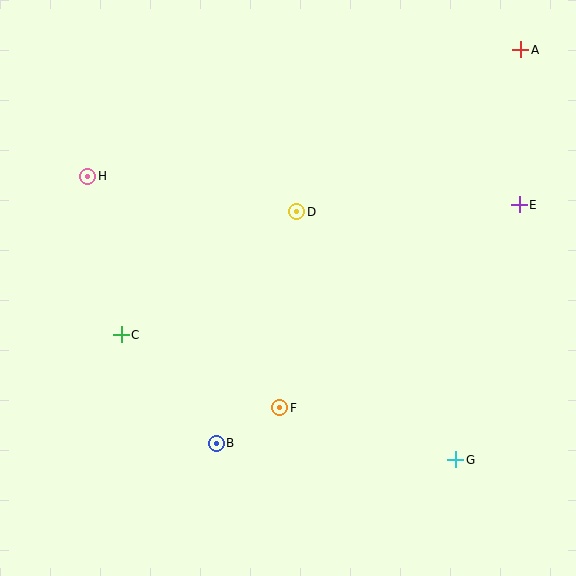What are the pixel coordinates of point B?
Point B is at (216, 443).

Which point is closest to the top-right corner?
Point A is closest to the top-right corner.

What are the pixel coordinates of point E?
Point E is at (519, 205).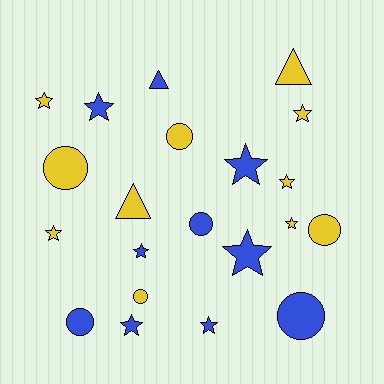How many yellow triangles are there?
There are 2 yellow triangles.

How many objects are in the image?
There are 21 objects.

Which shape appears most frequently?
Star, with 11 objects.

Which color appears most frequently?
Yellow, with 11 objects.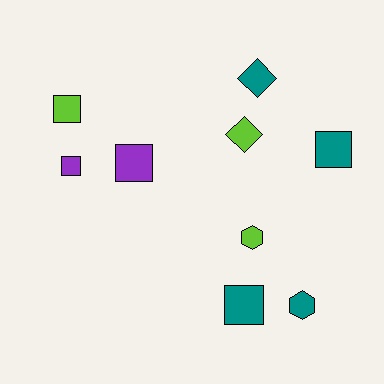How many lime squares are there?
There is 1 lime square.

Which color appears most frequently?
Teal, with 4 objects.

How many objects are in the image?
There are 9 objects.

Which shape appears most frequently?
Square, with 5 objects.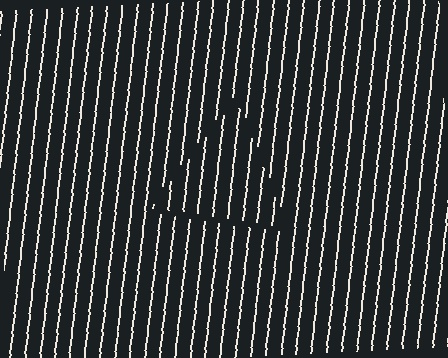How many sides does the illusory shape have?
3 sides — the line-ends trace a triangle.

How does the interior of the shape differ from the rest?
The interior of the shape contains the same grating, shifted by half a period — the contour is defined by the phase discontinuity where line-ends from the inner and outer gratings abut.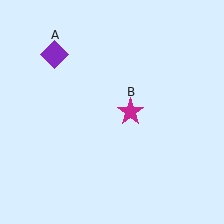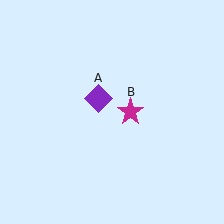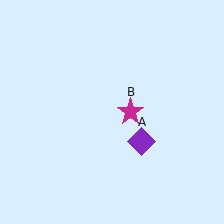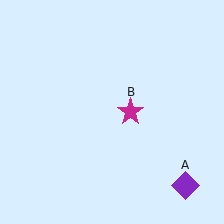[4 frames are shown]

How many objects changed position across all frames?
1 object changed position: purple diamond (object A).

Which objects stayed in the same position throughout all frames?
Magenta star (object B) remained stationary.